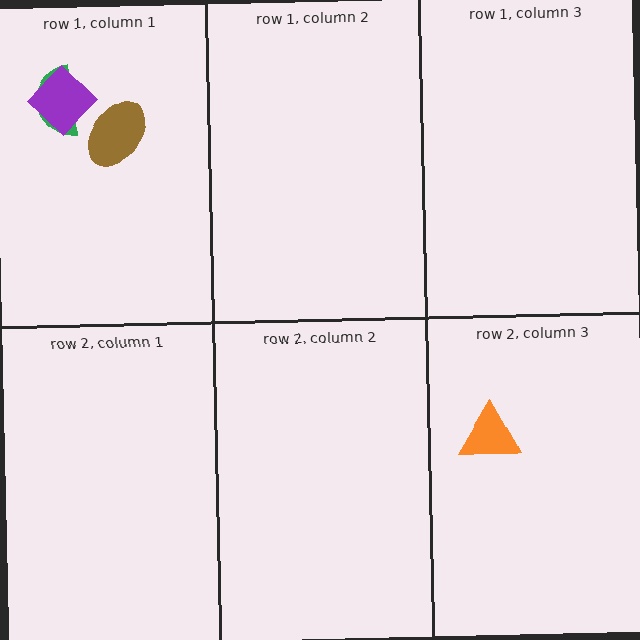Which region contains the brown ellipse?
The row 1, column 1 region.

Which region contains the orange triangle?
The row 2, column 3 region.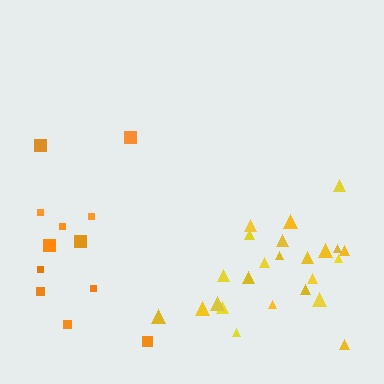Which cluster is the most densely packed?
Yellow.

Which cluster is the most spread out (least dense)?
Orange.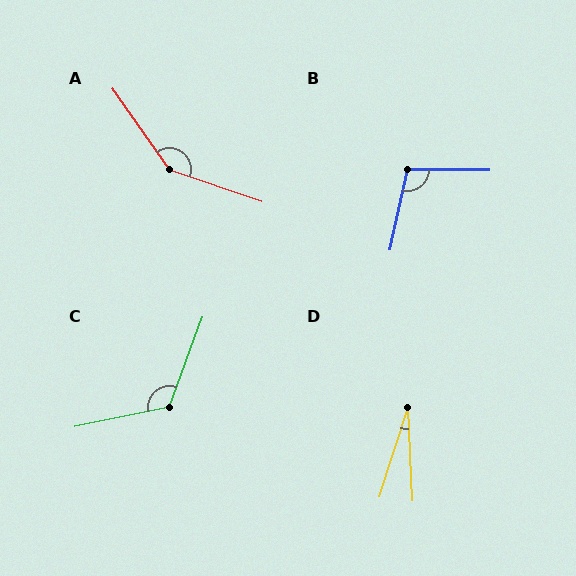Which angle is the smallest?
D, at approximately 20 degrees.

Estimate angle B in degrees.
Approximately 102 degrees.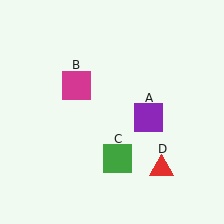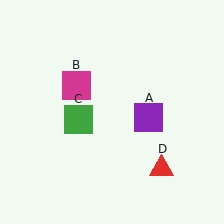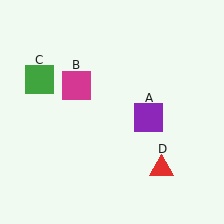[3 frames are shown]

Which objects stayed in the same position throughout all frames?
Purple square (object A) and magenta square (object B) and red triangle (object D) remained stationary.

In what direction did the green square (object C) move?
The green square (object C) moved up and to the left.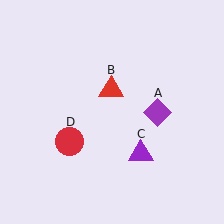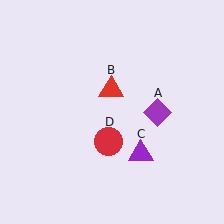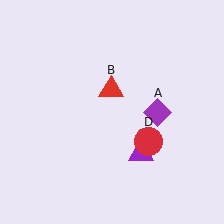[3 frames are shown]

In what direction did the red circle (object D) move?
The red circle (object D) moved right.